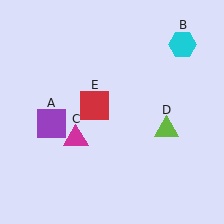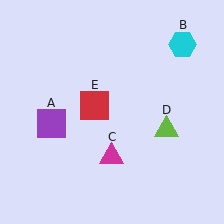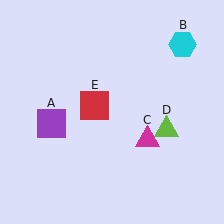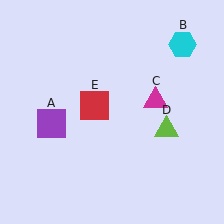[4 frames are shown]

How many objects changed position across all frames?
1 object changed position: magenta triangle (object C).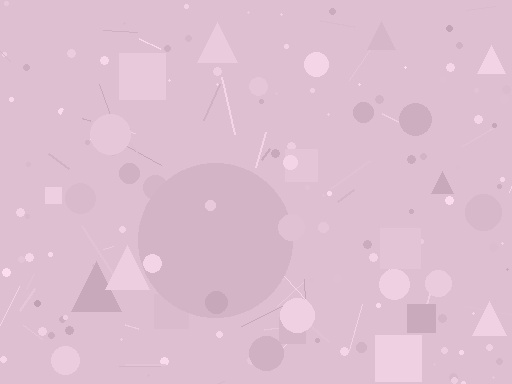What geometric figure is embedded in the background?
A circle is embedded in the background.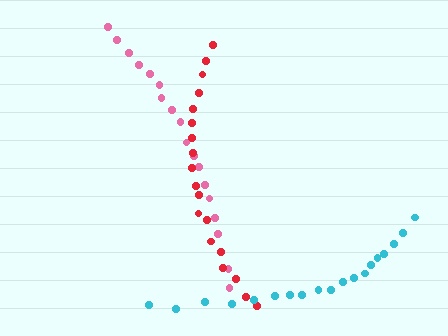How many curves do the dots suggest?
There are 3 distinct paths.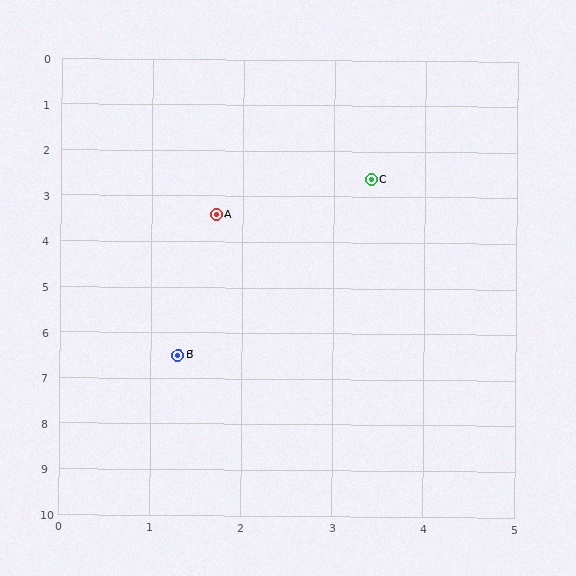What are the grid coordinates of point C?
Point C is at approximately (3.4, 2.6).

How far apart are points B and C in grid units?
Points B and C are about 4.4 grid units apart.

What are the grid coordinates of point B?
Point B is at approximately (1.3, 6.5).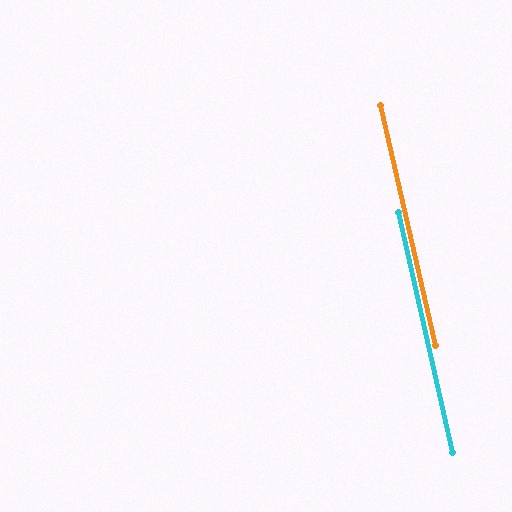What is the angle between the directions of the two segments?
Approximately 0 degrees.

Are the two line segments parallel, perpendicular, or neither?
Parallel — their directions differ by only 0.1°.